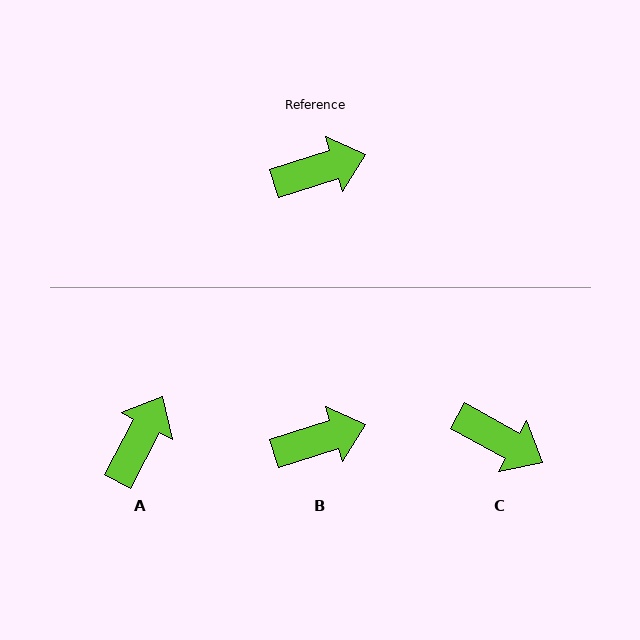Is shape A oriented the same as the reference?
No, it is off by about 45 degrees.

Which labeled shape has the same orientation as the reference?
B.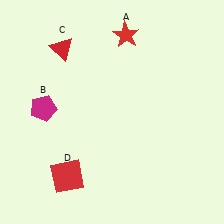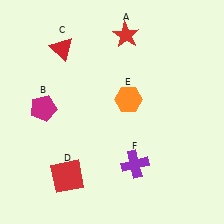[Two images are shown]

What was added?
An orange hexagon (E), a purple cross (F) were added in Image 2.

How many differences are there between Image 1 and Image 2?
There are 2 differences between the two images.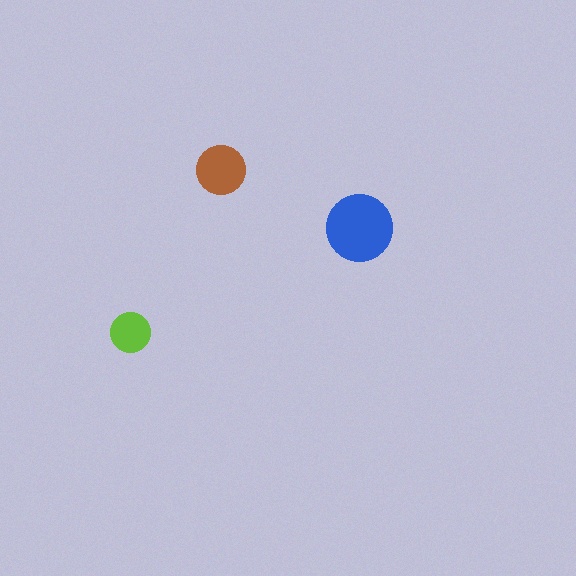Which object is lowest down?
The lime circle is bottommost.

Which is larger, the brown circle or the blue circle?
The blue one.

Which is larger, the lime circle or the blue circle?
The blue one.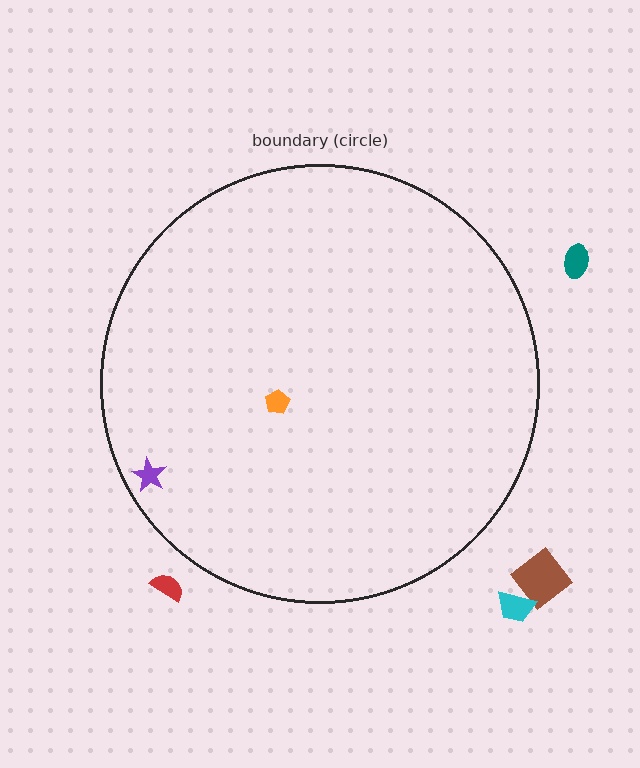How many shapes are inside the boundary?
2 inside, 4 outside.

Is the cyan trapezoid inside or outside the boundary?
Outside.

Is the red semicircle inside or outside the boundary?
Outside.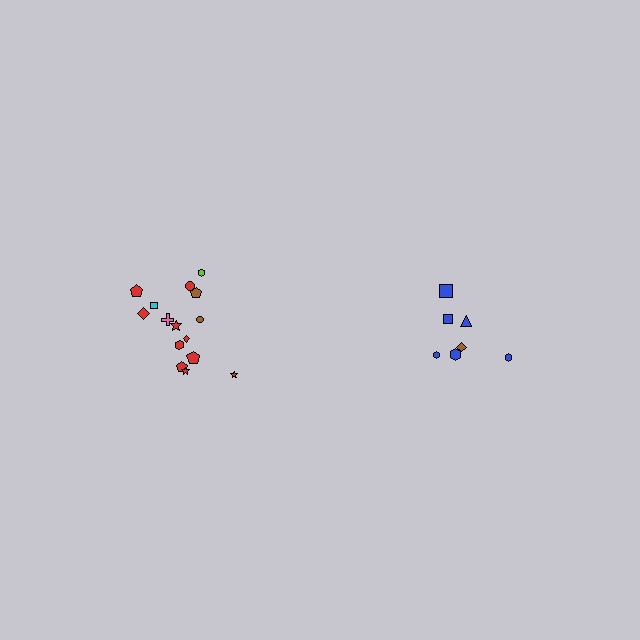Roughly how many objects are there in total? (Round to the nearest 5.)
Roughly 20 objects in total.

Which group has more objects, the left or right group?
The left group.